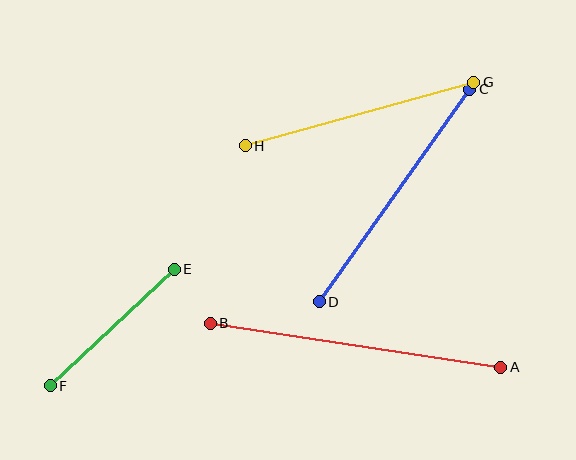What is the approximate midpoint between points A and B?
The midpoint is at approximately (355, 345) pixels.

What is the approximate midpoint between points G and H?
The midpoint is at approximately (359, 114) pixels.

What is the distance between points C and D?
The distance is approximately 260 pixels.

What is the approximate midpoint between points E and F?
The midpoint is at approximately (112, 327) pixels.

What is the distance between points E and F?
The distance is approximately 170 pixels.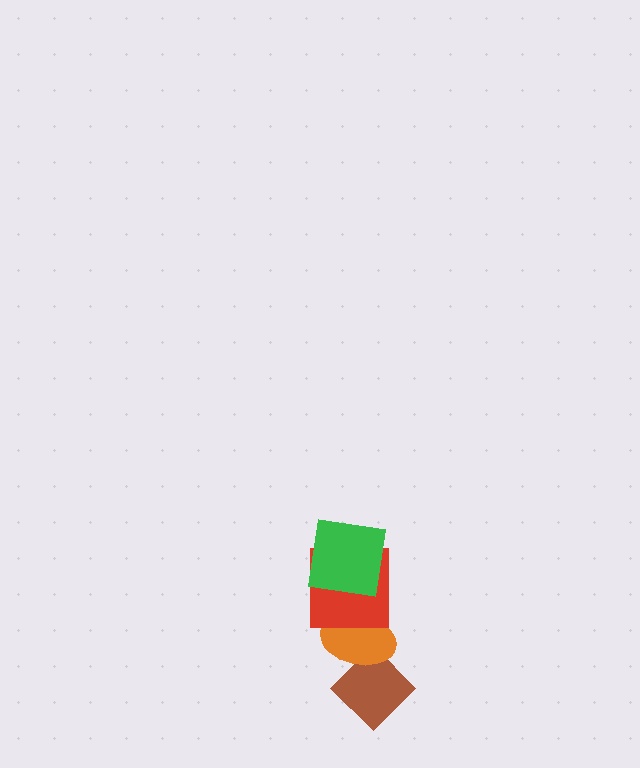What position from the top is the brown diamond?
The brown diamond is 4th from the top.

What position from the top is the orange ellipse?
The orange ellipse is 3rd from the top.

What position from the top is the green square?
The green square is 1st from the top.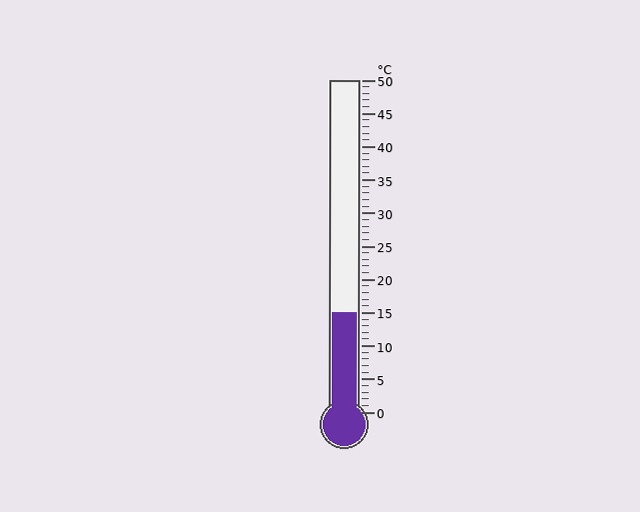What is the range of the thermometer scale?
The thermometer scale ranges from 0°C to 50°C.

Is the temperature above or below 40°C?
The temperature is below 40°C.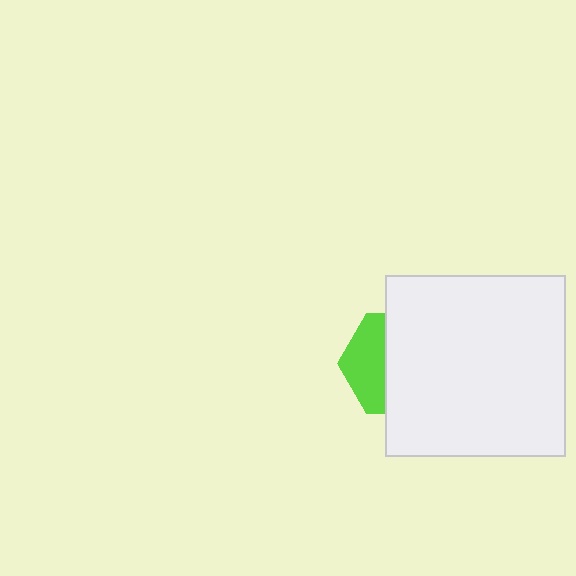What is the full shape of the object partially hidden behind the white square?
The partially hidden object is a lime hexagon.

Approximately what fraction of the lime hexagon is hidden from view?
Roughly 62% of the lime hexagon is hidden behind the white square.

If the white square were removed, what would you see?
You would see the complete lime hexagon.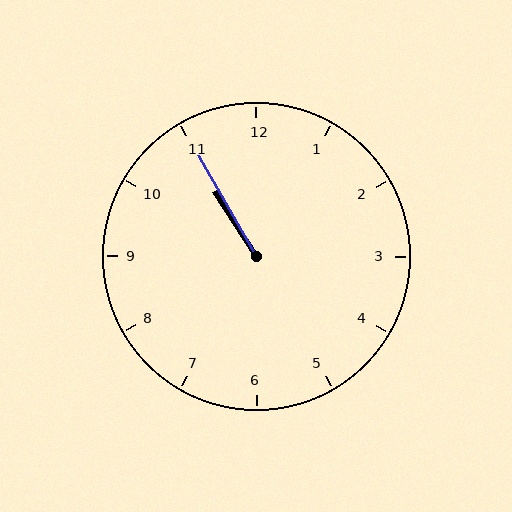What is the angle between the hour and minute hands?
Approximately 2 degrees.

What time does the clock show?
10:55.